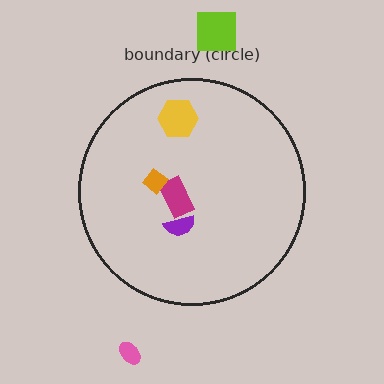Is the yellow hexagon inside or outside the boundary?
Inside.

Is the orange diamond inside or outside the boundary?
Inside.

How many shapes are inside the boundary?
4 inside, 2 outside.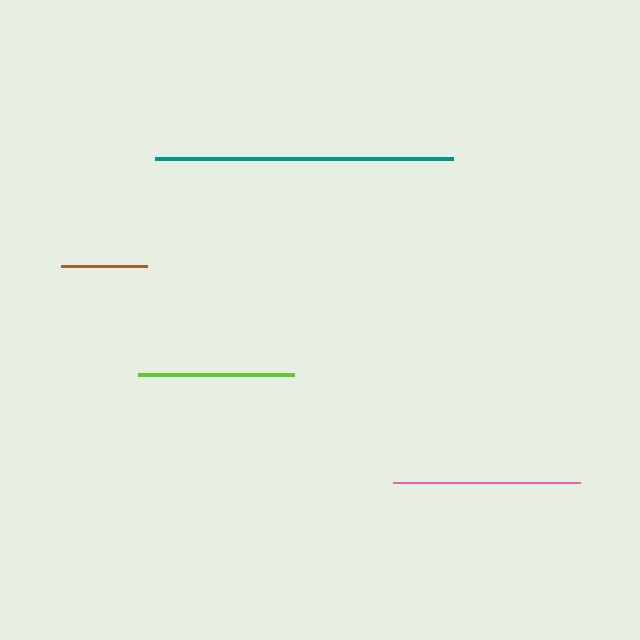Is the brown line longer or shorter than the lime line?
The lime line is longer than the brown line.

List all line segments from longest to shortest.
From longest to shortest: teal, pink, lime, brown.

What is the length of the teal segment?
The teal segment is approximately 298 pixels long.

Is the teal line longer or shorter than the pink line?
The teal line is longer than the pink line.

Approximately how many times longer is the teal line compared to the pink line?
The teal line is approximately 1.6 times the length of the pink line.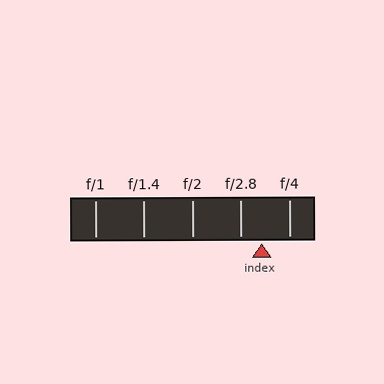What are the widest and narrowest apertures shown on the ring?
The widest aperture shown is f/1 and the narrowest is f/4.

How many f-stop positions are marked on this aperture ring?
There are 5 f-stop positions marked.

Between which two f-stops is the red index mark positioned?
The index mark is between f/2.8 and f/4.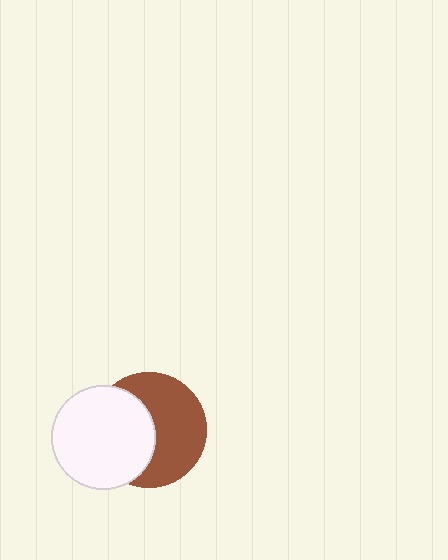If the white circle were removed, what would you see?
You would see the complete brown circle.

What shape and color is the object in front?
The object in front is a white circle.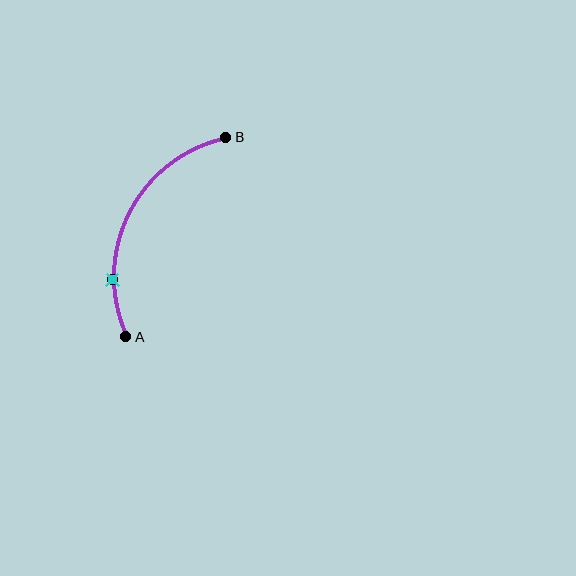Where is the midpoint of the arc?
The arc midpoint is the point on the curve farthest from the straight line joining A and B. It sits to the left of that line.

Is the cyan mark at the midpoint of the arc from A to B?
No. The cyan mark lies on the arc but is closer to endpoint A. The arc midpoint would be at the point on the curve equidistant along the arc from both A and B.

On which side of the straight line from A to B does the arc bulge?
The arc bulges to the left of the straight line connecting A and B.